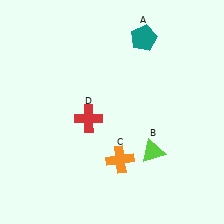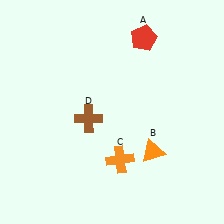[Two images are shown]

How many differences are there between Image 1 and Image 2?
There are 3 differences between the two images.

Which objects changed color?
A changed from teal to red. B changed from lime to orange. D changed from red to brown.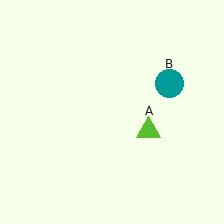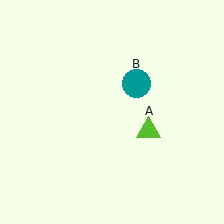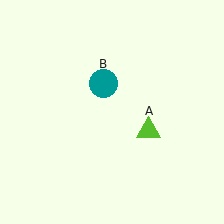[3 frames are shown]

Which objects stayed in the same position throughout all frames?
Lime triangle (object A) remained stationary.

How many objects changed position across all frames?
1 object changed position: teal circle (object B).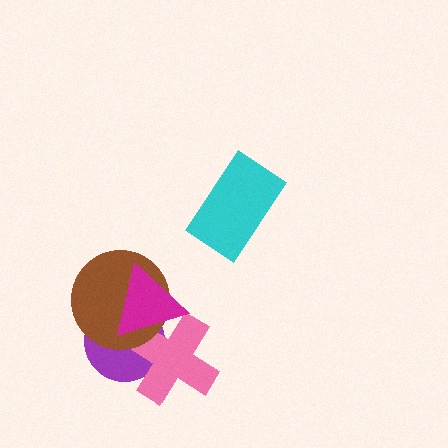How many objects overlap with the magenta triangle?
3 objects overlap with the magenta triangle.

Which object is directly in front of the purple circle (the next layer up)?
The pink cross is directly in front of the purple circle.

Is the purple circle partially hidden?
Yes, it is partially covered by another shape.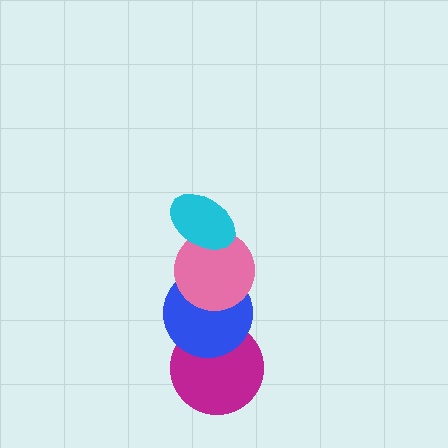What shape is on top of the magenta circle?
The blue circle is on top of the magenta circle.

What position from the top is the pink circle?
The pink circle is 2nd from the top.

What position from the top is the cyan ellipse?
The cyan ellipse is 1st from the top.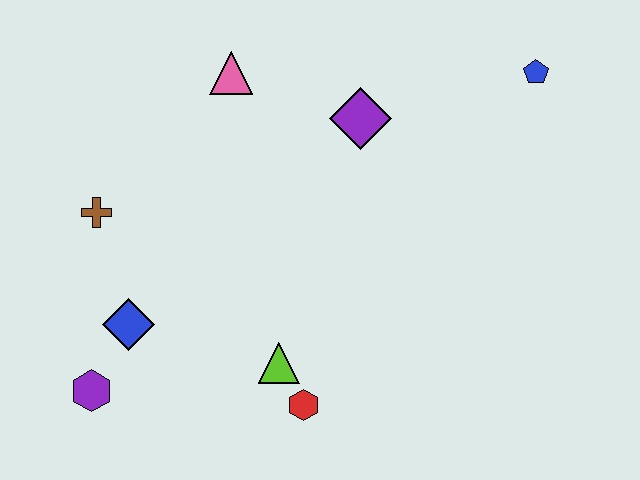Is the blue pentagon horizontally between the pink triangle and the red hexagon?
No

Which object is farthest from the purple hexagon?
The blue pentagon is farthest from the purple hexagon.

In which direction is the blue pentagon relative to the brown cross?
The blue pentagon is to the right of the brown cross.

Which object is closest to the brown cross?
The blue diamond is closest to the brown cross.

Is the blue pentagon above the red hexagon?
Yes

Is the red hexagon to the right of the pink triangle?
Yes